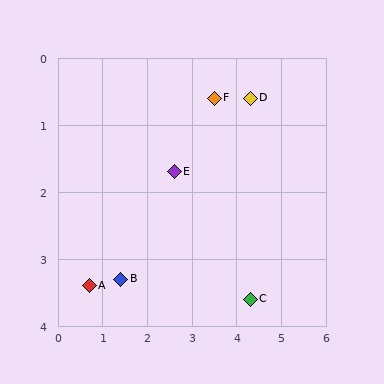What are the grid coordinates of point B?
Point B is at approximately (1.4, 3.3).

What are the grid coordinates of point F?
Point F is at approximately (3.5, 0.6).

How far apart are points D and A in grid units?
Points D and A are about 4.6 grid units apart.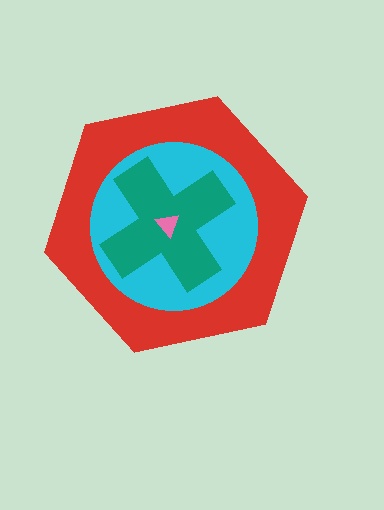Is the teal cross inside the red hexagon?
Yes.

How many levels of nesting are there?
4.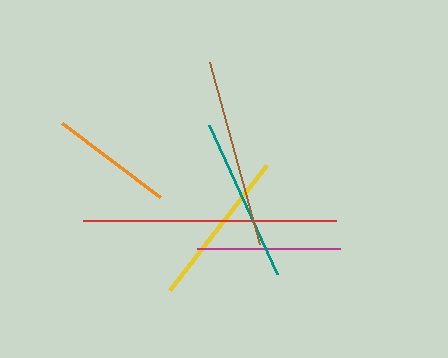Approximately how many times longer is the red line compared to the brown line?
The red line is approximately 1.3 times the length of the brown line.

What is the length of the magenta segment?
The magenta segment is approximately 143 pixels long.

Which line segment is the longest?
The red line is the longest at approximately 253 pixels.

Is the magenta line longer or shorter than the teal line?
The teal line is longer than the magenta line.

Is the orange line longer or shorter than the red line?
The red line is longer than the orange line.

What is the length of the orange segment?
The orange segment is approximately 123 pixels long.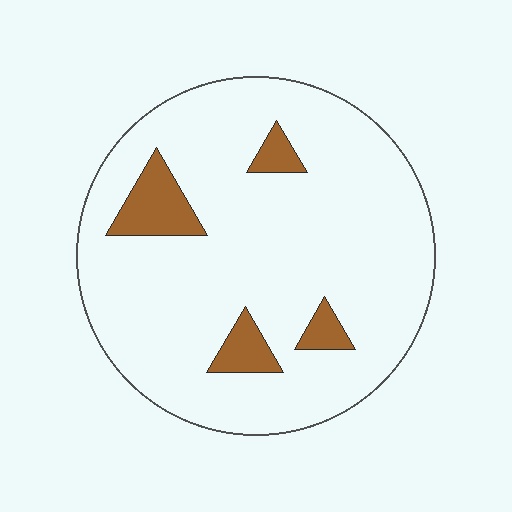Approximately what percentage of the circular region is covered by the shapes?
Approximately 10%.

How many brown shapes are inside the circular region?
4.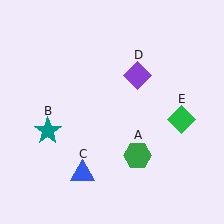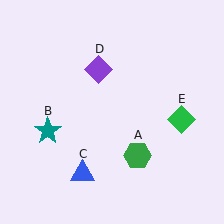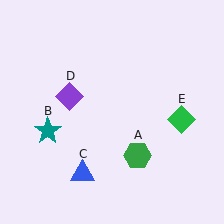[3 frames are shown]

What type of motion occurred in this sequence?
The purple diamond (object D) rotated counterclockwise around the center of the scene.